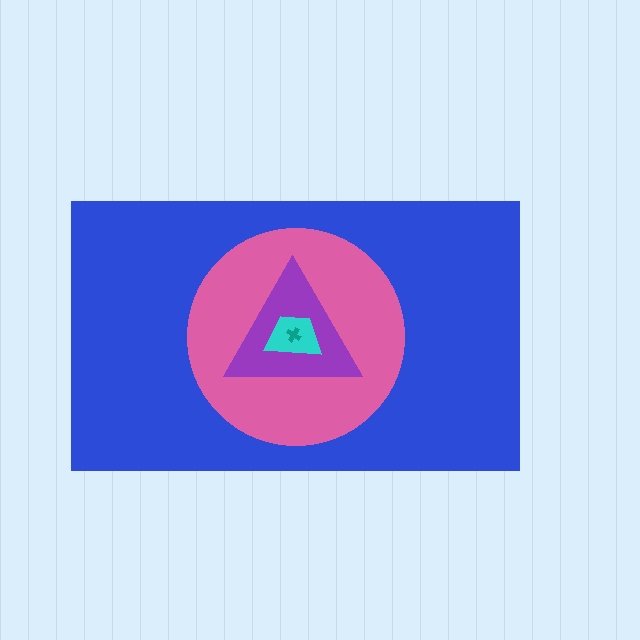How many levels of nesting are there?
5.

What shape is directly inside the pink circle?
The purple triangle.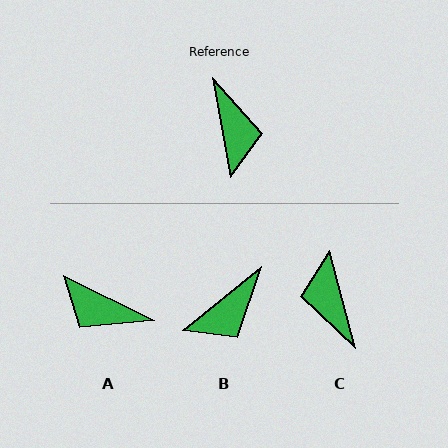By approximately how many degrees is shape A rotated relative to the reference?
Approximately 127 degrees clockwise.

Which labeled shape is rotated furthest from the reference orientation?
C, about 176 degrees away.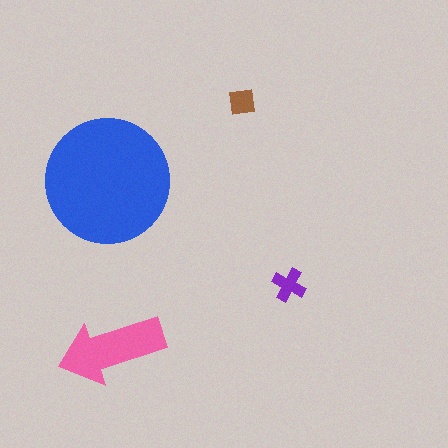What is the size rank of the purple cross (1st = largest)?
3rd.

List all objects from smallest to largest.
The brown square, the purple cross, the pink arrow, the blue circle.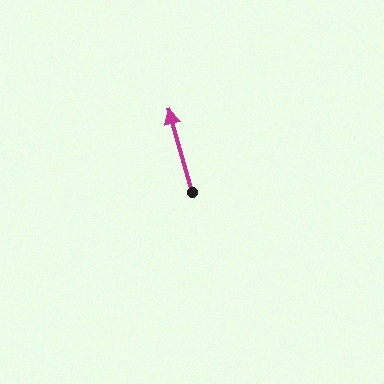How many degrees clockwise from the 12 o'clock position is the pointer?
Approximately 344 degrees.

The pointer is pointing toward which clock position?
Roughly 11 o'clock.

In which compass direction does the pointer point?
North.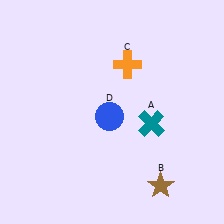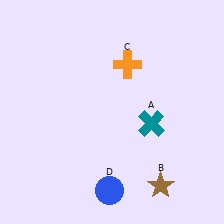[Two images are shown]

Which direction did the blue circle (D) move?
The blue circle (D) moved down.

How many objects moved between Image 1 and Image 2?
1 object moved between the two images.